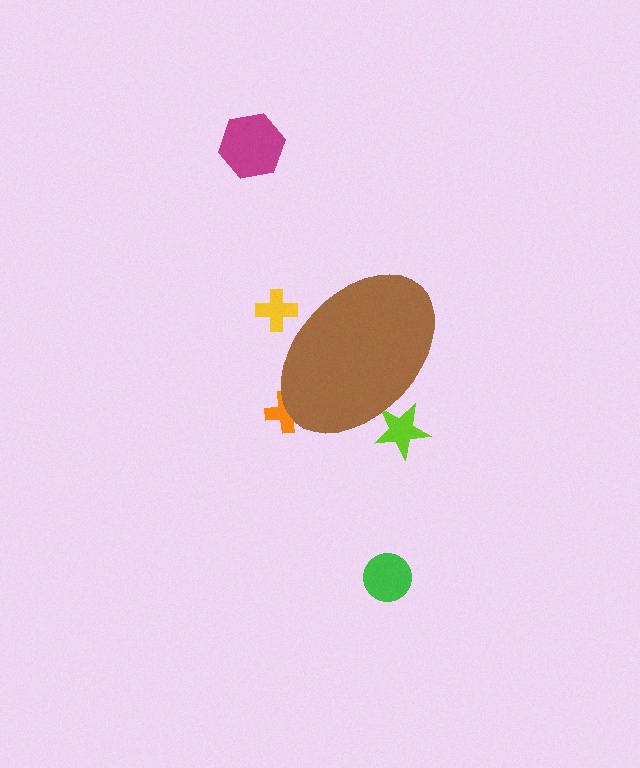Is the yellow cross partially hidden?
Yes, the yellow cross is partially hidden behind the brown ellipse.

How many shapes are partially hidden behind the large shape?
3 shapes are partially hidden.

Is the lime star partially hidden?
Yes, the lime star is partially hidden behind the brown ellipse.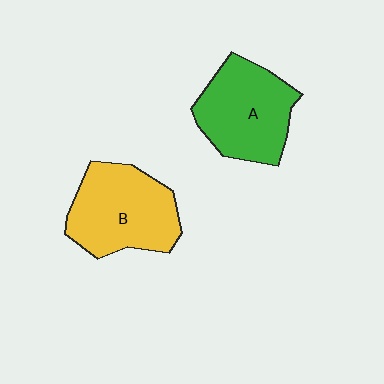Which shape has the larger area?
Shape B (yellow).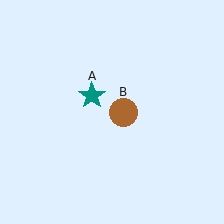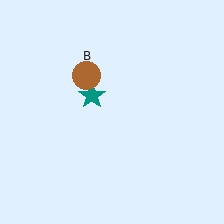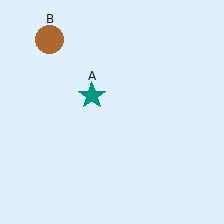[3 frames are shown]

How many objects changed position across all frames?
1 object changed position: brown circle (object B).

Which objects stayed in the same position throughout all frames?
Teal star (object A) remained stationary.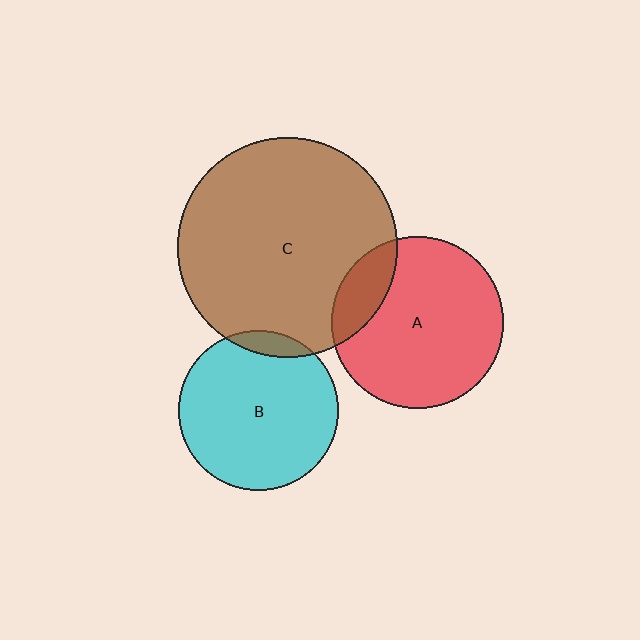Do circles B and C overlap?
Yes.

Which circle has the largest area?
Circle C (brown).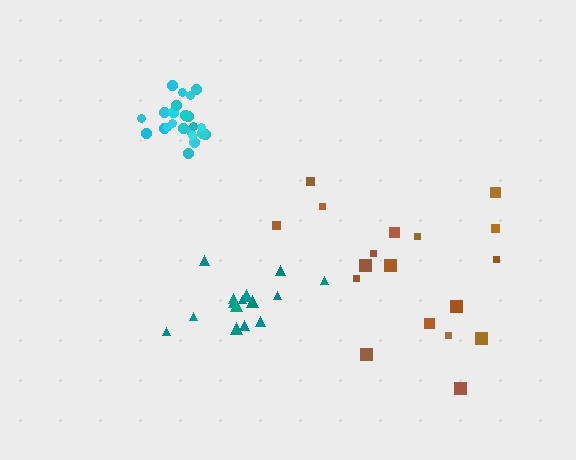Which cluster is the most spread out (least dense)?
Brown.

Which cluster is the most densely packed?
Cyan.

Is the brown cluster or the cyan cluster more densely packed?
Cyan.